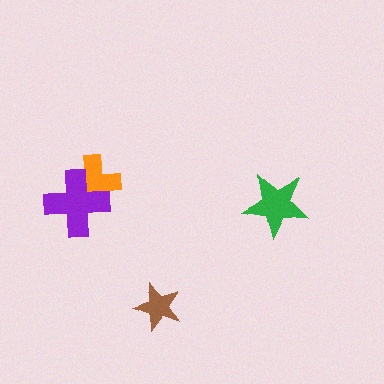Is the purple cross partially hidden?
No, no other shape covers it.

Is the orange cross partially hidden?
Yes, it is partially covered by another shape.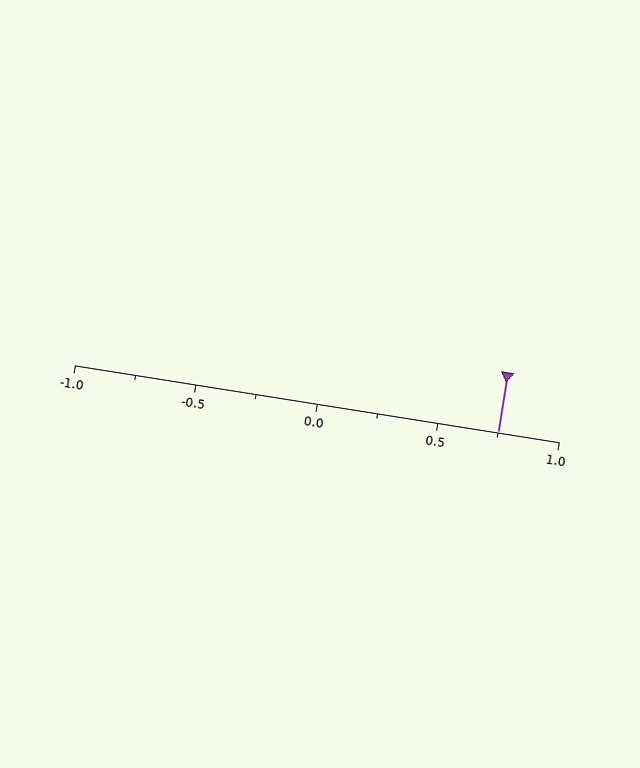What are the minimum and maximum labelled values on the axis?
The axis runs from -1.0 to 1.0.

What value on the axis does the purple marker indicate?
The marker indicates approximately 0.75.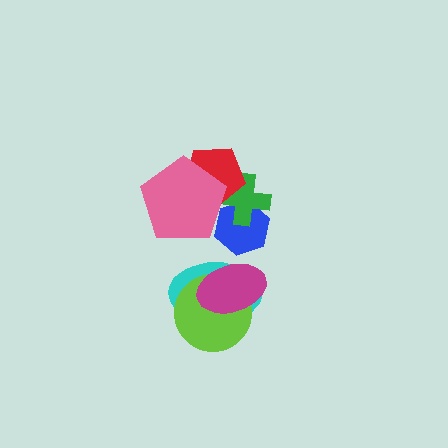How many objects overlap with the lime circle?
2 objects overlap with the lime circle.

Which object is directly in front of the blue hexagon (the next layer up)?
The green cross is directly in front of the blue hexagon.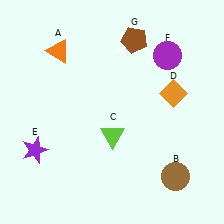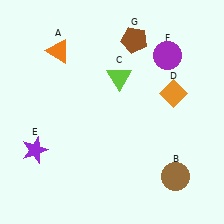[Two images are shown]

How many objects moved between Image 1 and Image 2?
1 object moved between the two images.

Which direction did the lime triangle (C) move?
The lime triangle (C) moved up.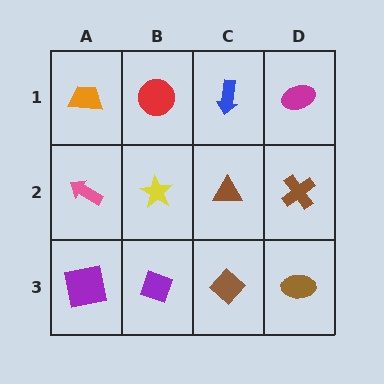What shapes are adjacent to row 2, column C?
A blue arrow (row 1, column C), a brown diamond (row 3, column C), a yellow star (row 2, column B), a brown cross (row 2, column D).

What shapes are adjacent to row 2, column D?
A magenta ellipse (row 1, column D), a brown ellipse (row 3, column D), a brown triangle (row 2, column C).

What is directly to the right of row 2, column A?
A yellow star.